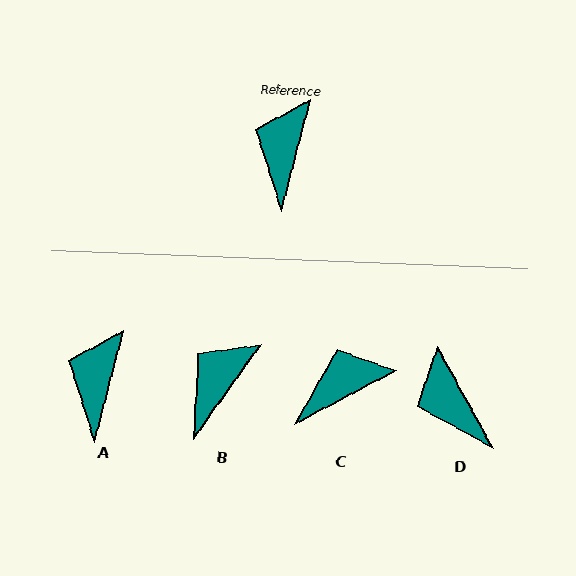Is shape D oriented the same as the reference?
No, it is off by about 43 degrees.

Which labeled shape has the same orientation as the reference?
A.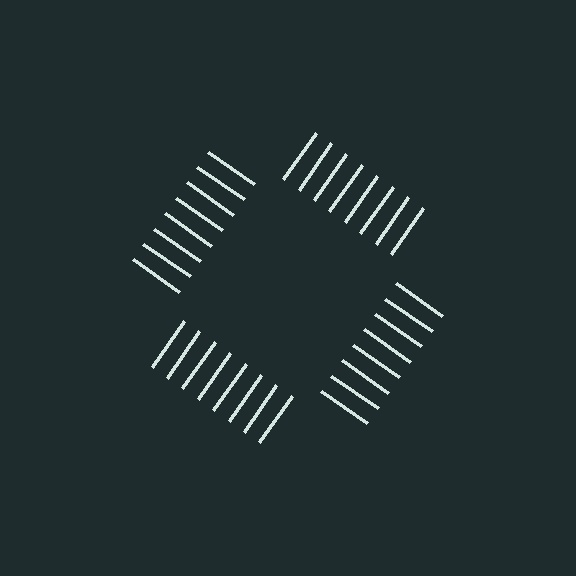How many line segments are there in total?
32 — 8 along each of the 4 edges.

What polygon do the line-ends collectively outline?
An illusory square — the line segments terminate on its edges but no continuous stroke is drawn.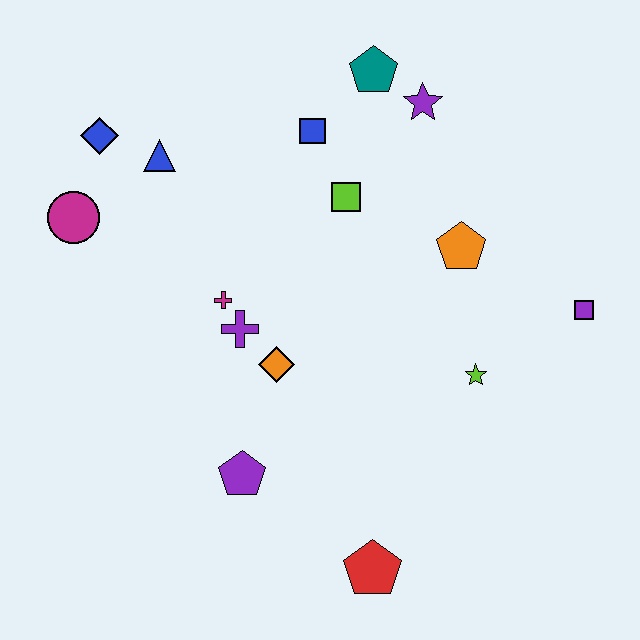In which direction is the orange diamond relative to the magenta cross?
The orange diamond is below the magenta cross.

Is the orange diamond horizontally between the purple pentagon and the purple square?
Yes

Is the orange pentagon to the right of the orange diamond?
Yes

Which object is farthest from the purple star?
The red pentagon is farthest from the purple star.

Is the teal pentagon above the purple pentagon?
Yes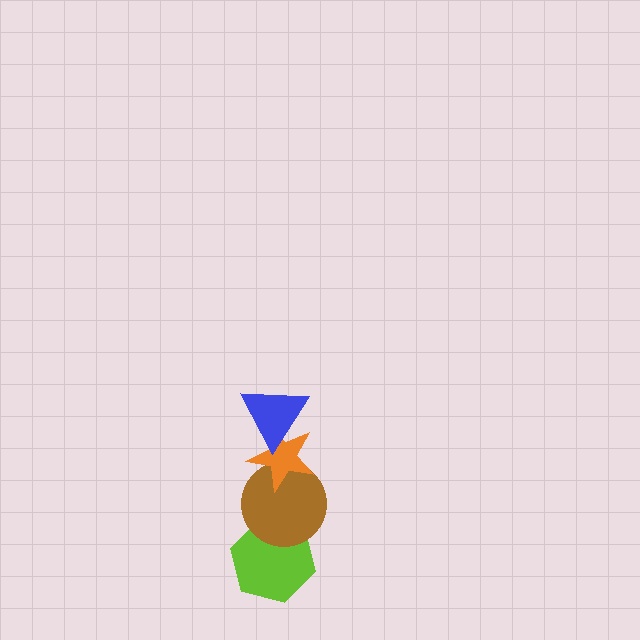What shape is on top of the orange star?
The blue triangle is on top of the orange star.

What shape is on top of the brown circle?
The orange star is on top of the brown circle.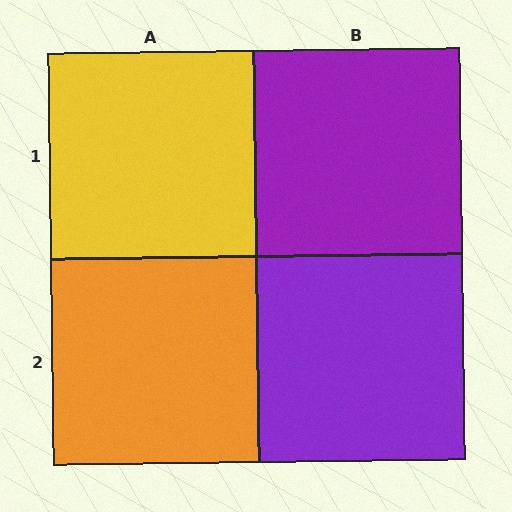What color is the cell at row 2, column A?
Orange.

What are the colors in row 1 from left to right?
Yellow, purple.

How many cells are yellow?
1 cell is yellow.